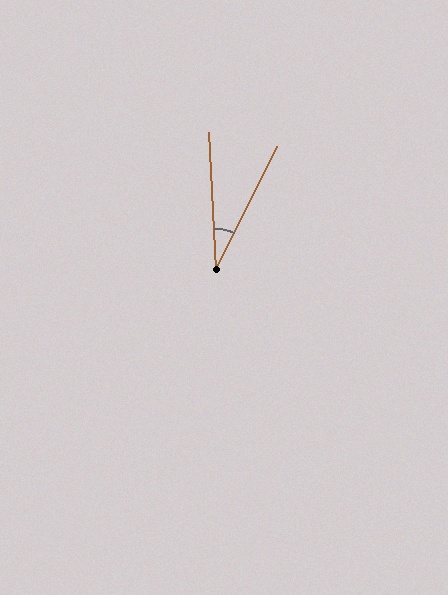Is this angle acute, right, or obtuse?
It is acute.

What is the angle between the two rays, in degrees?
Approximately 29 degrees.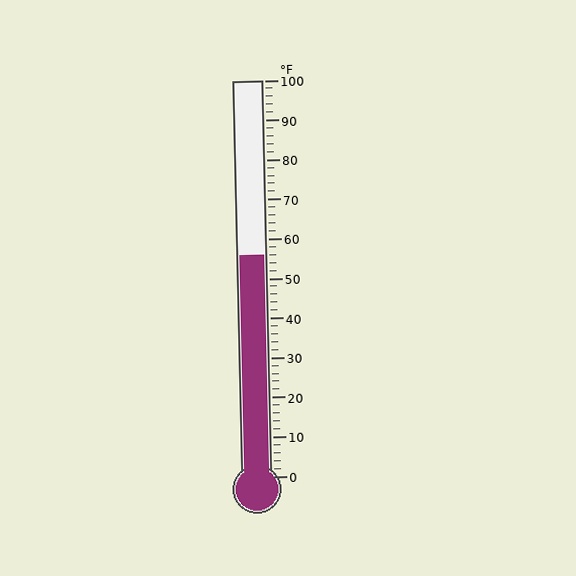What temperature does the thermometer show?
The thermometer shows approximately 56°F.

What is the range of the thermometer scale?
The thermometer scale ranges from 0°F to 100°F.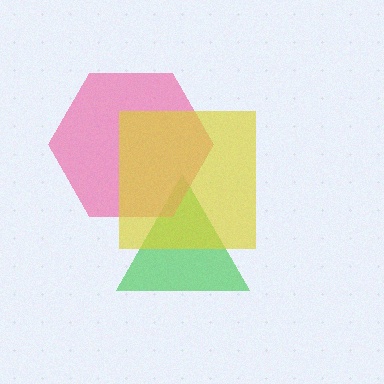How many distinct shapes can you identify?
There are 3 distinct shapes: a green triangle, a pink hexagon, a yellow square.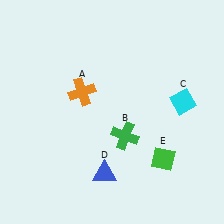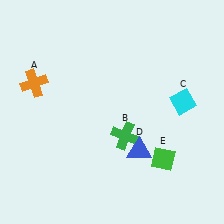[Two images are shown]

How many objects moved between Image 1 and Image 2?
2 objects moved between the two images.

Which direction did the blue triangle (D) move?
The blue triangle (D) moved right.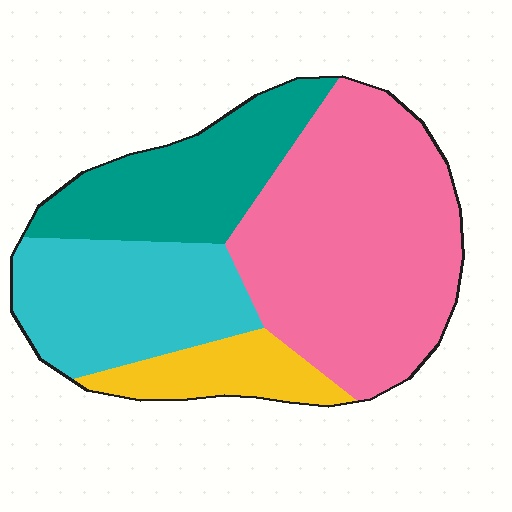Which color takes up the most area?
Pink, at roughly 45%.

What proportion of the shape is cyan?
Cyan covers around 25% of the shape.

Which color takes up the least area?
Yellow, at roughly 10%.